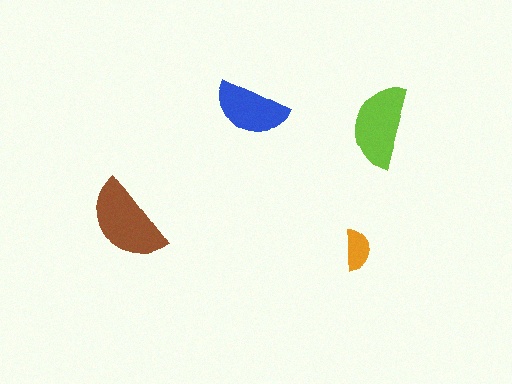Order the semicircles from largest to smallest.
the brown one, the lime one, the blue one, the orange one.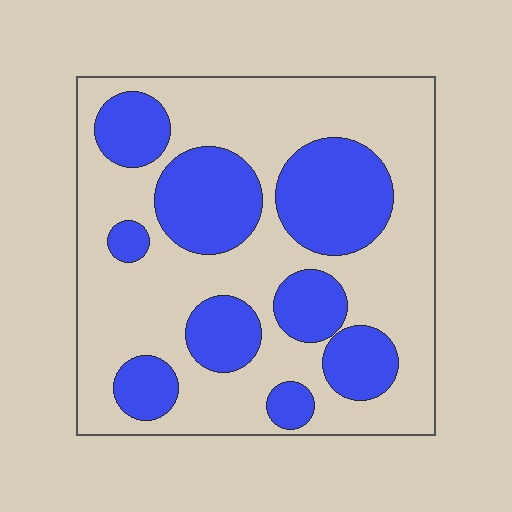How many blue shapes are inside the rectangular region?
9.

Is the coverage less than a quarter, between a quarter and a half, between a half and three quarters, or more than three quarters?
Between a quarter and a half.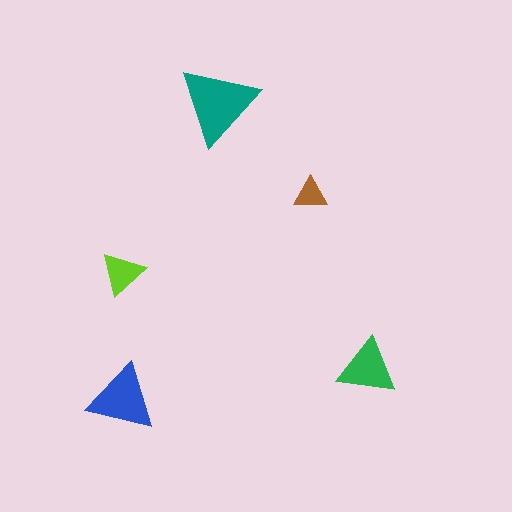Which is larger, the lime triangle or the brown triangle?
The lime one.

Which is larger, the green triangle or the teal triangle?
The teal one.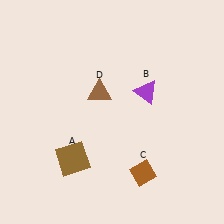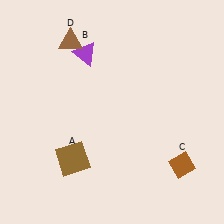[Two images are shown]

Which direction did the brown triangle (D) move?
The brown triangle (D) moved up.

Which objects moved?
The objects that moved are: the purple triangle (B), the brown diamond (C), the brown triangle (D).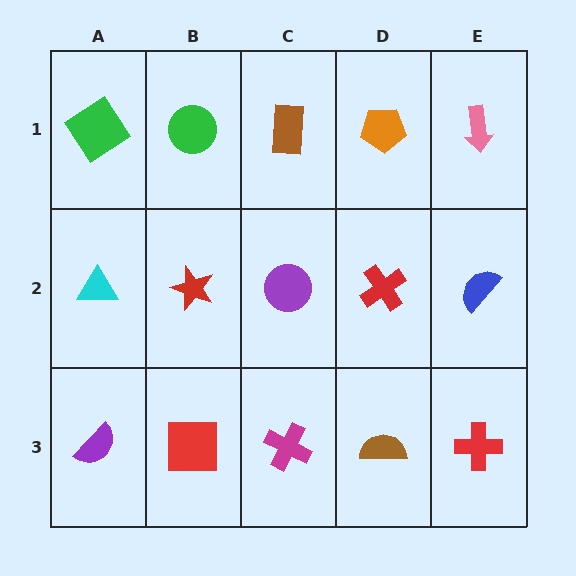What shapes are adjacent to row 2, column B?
A green circle (row 1, column B), a red square (row 3, column B), a cyan triangle (row 2, column A), a purple circle (row 2, column C).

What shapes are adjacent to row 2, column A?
A green diamond (row 1, column A), a purple semicircle (row 3, column A), a red star (row 2, column B).